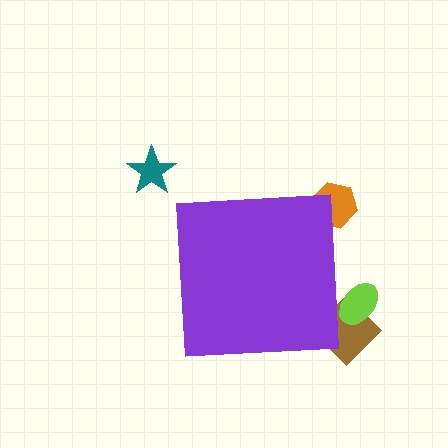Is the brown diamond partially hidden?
Yes, the brown diamond is partially hidden behind the purple square.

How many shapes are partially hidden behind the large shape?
3 shapes are partially hidden.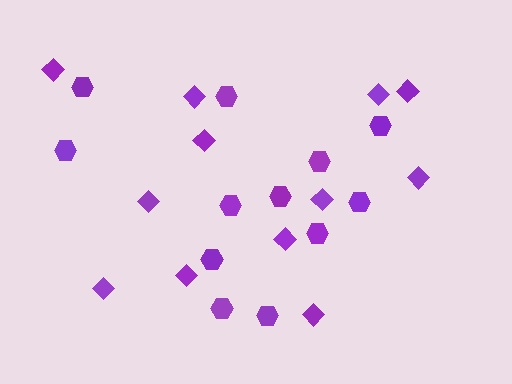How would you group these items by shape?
There are 2 groups: one group of diamonds (12) and one group of hexagons (12).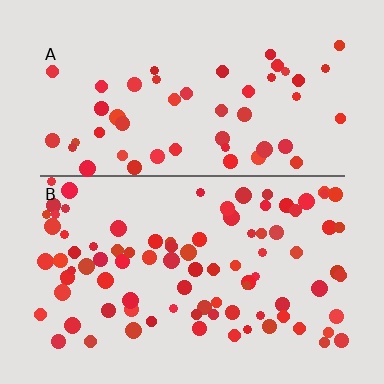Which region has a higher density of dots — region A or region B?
B (the bottom).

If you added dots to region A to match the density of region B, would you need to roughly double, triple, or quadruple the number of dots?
Approximately double.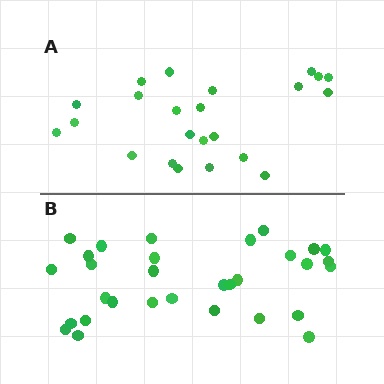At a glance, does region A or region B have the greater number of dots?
Region B (the bottom region) has more dots.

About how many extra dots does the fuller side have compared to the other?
Region B has roughly 8 or so more dots than region A.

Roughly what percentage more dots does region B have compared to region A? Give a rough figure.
About 35% more.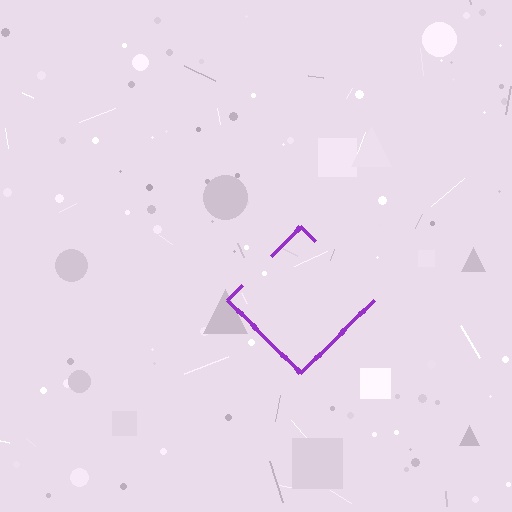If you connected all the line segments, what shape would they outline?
They would outline a diamond.